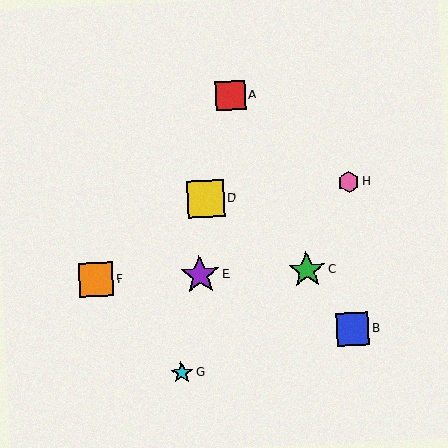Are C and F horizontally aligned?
Yes, both are at y≈270.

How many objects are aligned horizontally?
3 objects (C, E, F) are aligned horizontally.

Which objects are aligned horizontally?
Objects C, E, F are aligned horizontally.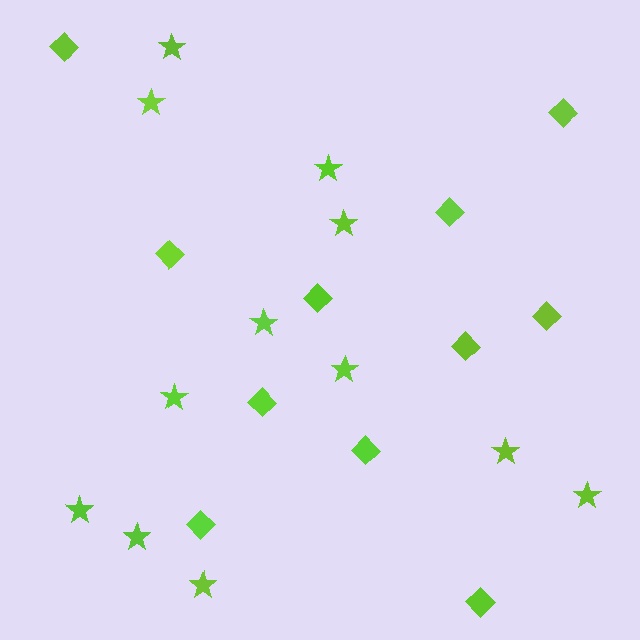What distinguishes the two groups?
There are 2 groups: one group of diamonds (11) and one group of stars (12).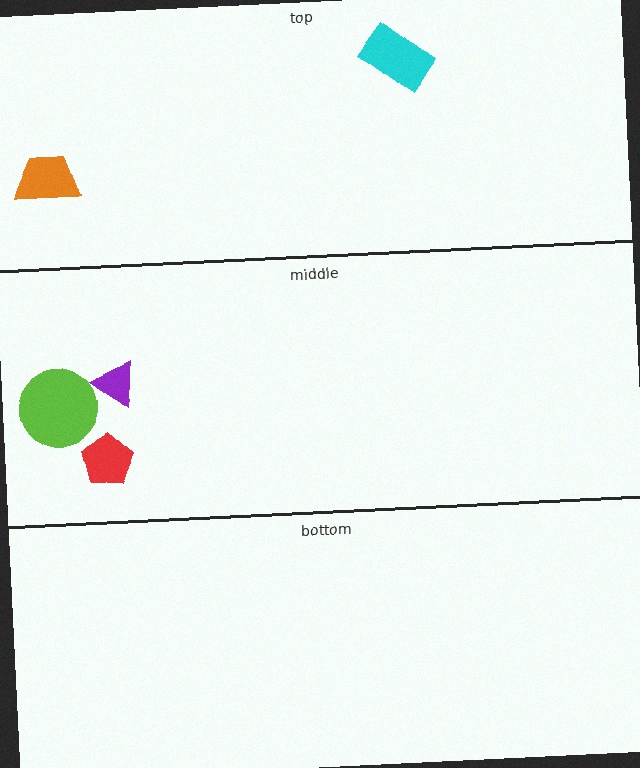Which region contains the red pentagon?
The middle region.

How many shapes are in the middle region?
3.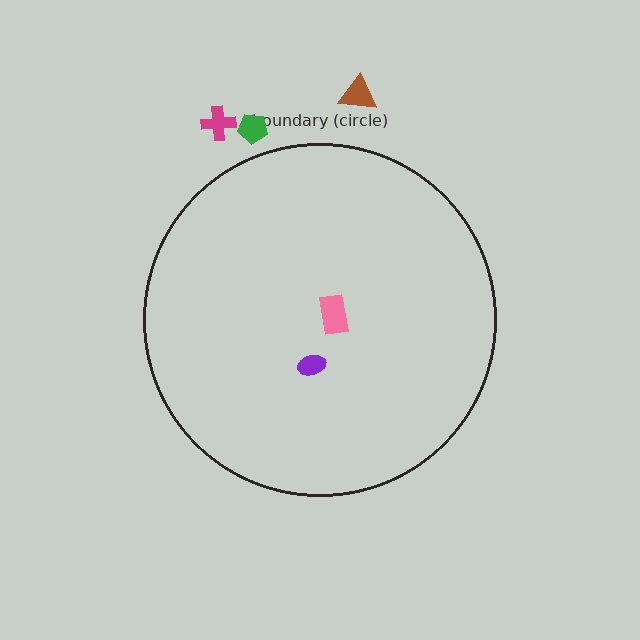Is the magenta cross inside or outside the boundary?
Outside.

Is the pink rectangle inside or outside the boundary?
Inside.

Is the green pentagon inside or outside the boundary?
Outside.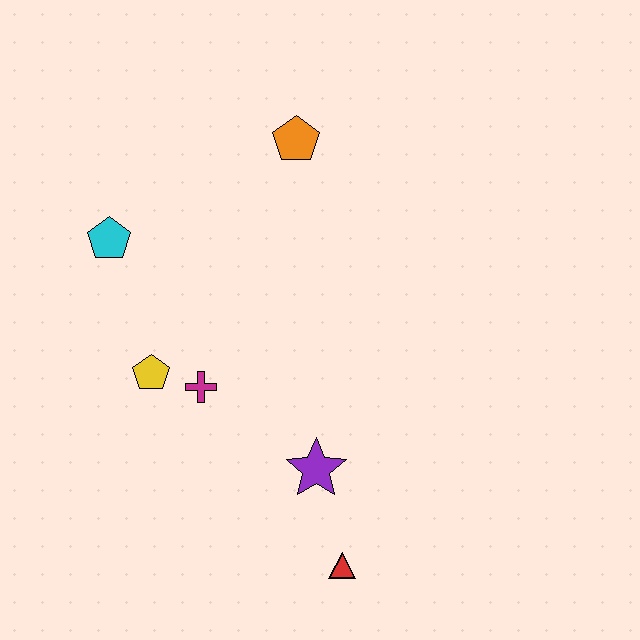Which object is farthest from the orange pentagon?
The red triangle is farthest from the orange pentagon.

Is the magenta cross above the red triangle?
Yes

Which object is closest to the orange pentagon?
The cyan pentagon is closest to the orange pentagon.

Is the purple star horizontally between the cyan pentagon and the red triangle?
Yes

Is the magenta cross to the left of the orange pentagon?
Yes